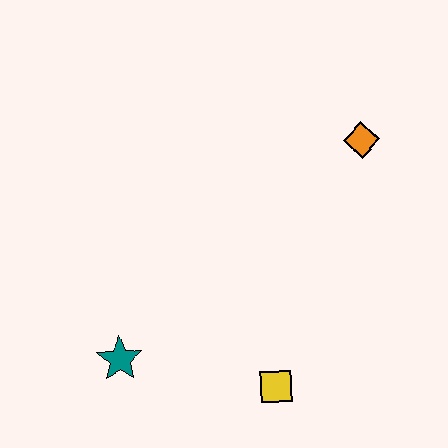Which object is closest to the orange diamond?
The yellow square is closest to the orange diamond.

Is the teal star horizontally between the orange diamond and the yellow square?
No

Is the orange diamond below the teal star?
No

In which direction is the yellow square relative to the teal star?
The yellow square is to the right of the teal star.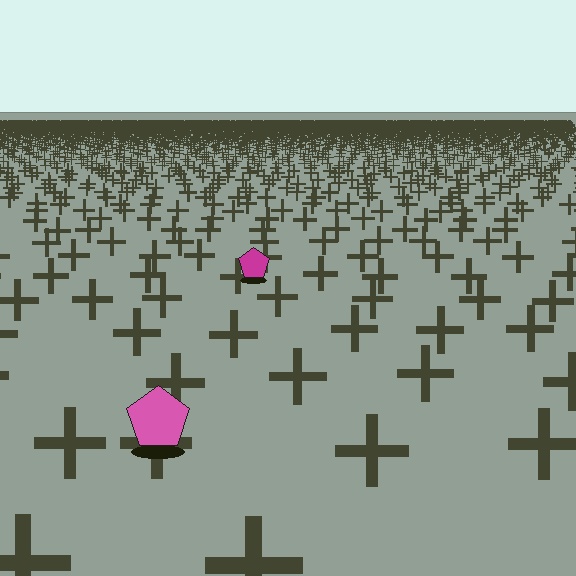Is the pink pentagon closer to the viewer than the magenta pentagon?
Yes. The pink pentagon is closer — you can tell from the texture gradient: the ground texture is coarser near it.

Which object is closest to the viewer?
The pink pentagon is closest. The texture marks near it are larger and more spread out.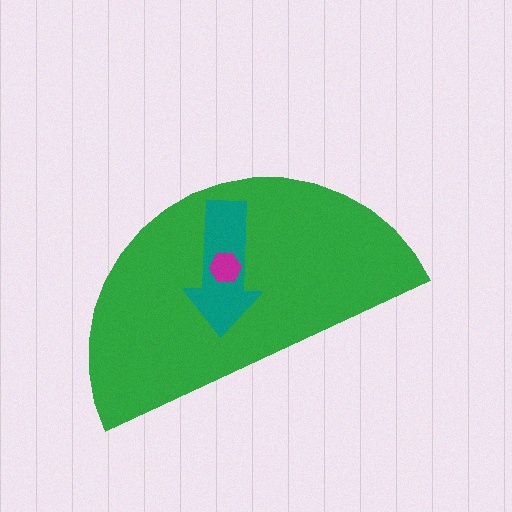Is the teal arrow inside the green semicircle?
Yes.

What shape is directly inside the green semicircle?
The teal arrow.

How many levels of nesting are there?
3.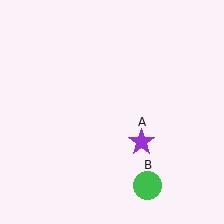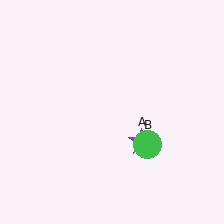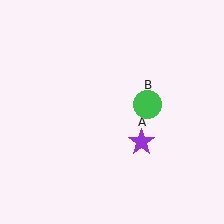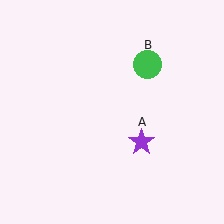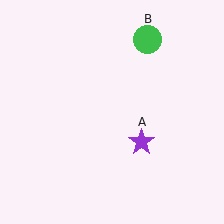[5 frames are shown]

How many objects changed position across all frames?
1 object changed position: green circle (object B).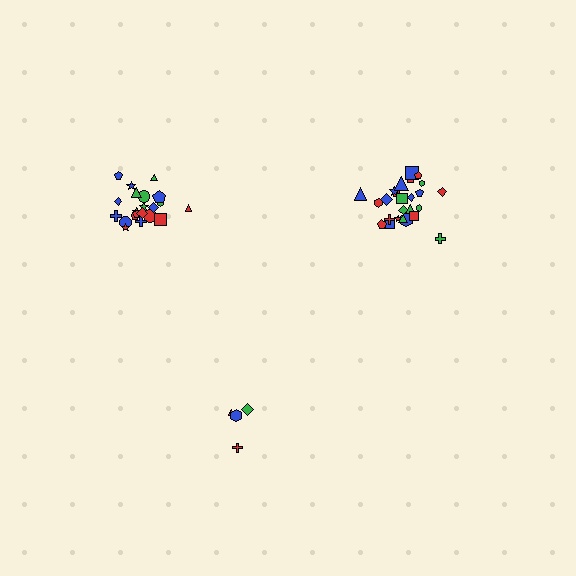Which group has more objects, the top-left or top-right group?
The top-right group.